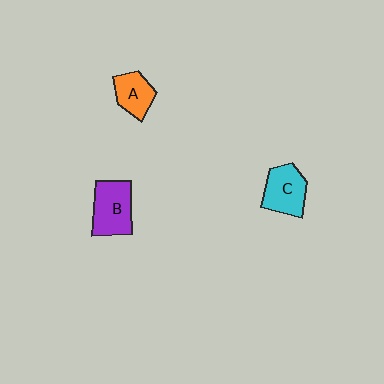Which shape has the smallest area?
Shape A (orange).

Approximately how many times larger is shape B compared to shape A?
Approximately 1.5 times.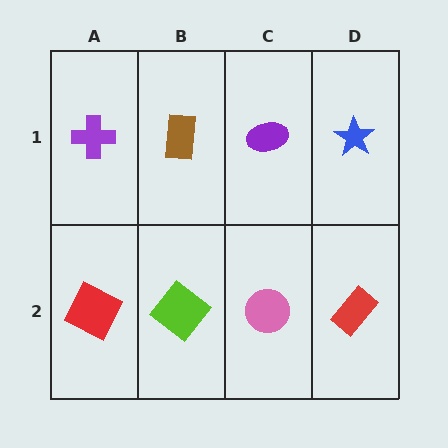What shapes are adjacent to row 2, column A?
A purple cross (row 1, column A), a lime diamond (row 2, column B).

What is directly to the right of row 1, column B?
A purple ellipse.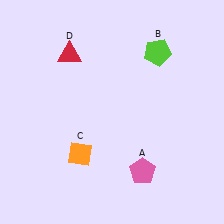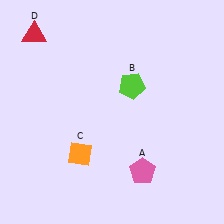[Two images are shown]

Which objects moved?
The objects that moved are: the lime pentagon (B), the red triangle (D).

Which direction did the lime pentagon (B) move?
The lime pentagon (B) moved down.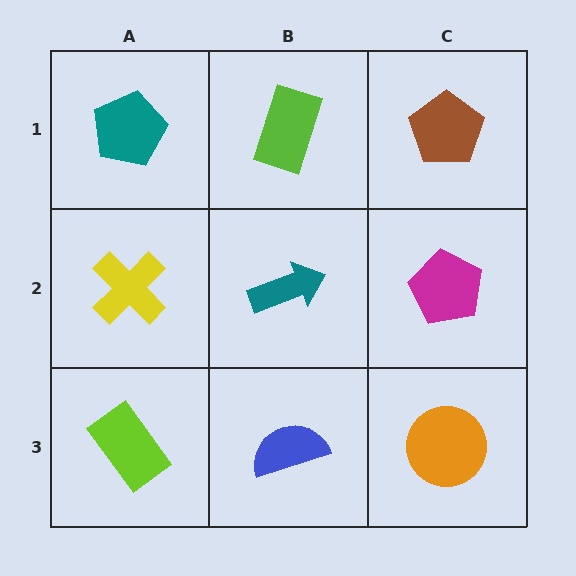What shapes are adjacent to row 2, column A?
A teal pentagon (row 1, column A), a lime rectangle (row 3, column A), a teal arrow (row 2, column B).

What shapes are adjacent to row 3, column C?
A magenta pentagon (row 2, column C), a blue semicircle (row 3, column B).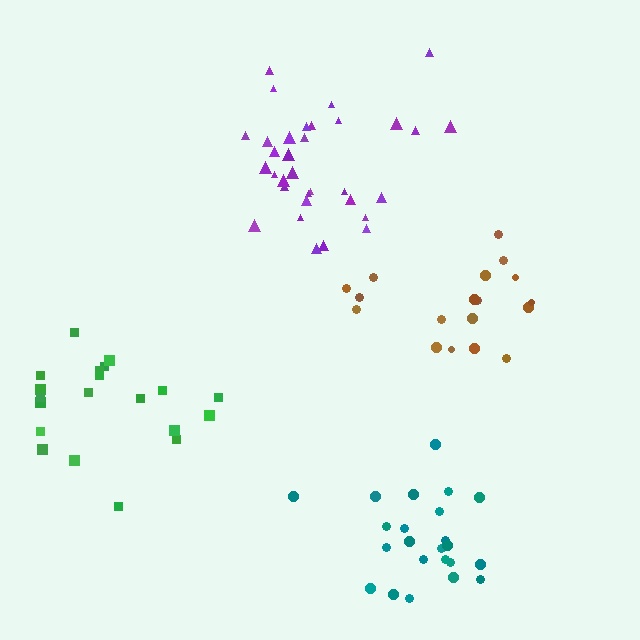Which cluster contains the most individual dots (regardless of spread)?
Purple (33).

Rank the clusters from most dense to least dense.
purple, teal, brown, green.